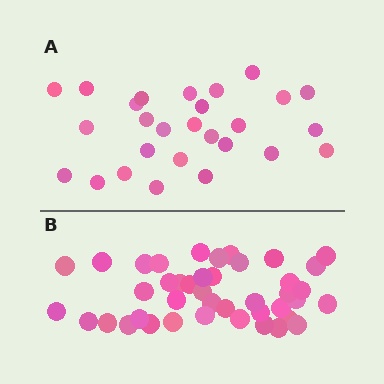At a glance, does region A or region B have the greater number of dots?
Region B (the bottom region) has more dots.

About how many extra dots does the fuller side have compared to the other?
Region B has approximately 15 more dots than region A.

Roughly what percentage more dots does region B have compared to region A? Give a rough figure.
About 55% more.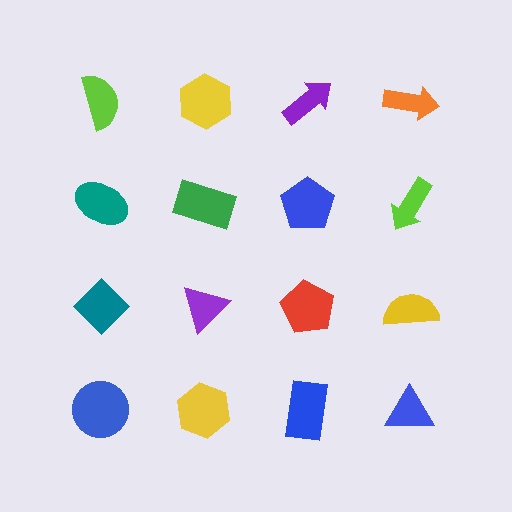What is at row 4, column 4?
A blue triangle.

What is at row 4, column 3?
A blue rectangle.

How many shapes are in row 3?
4 shapes.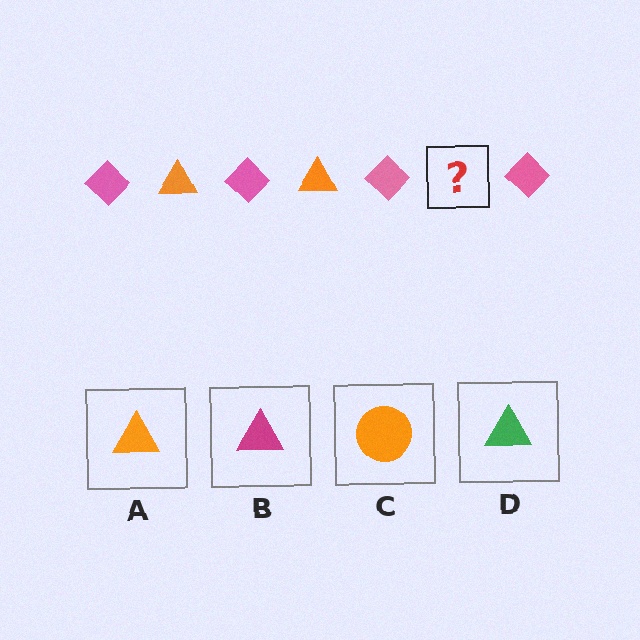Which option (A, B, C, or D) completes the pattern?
A.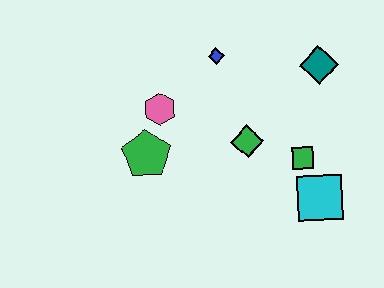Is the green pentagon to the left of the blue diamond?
Yes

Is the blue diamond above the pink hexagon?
Yes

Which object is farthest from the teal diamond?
The green pentagon is farthest from the teal diamond.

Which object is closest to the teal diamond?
The green square is closest to the teal diamond.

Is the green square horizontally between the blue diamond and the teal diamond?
Yes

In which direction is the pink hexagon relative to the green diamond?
The pink hexagon is to the left of the green diamond.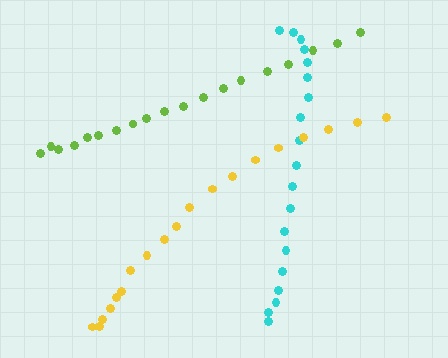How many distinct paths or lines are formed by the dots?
There are 3 distinct paths.